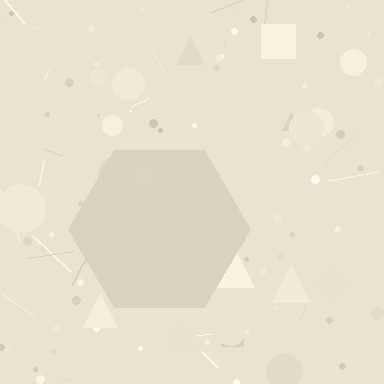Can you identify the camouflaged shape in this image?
The camouflaged shape is a hexagon.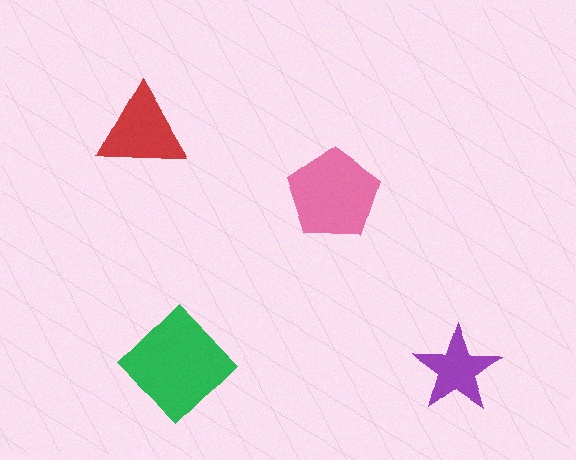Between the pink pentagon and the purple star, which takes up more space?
The pink pentagon.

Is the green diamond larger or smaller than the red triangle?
Larger.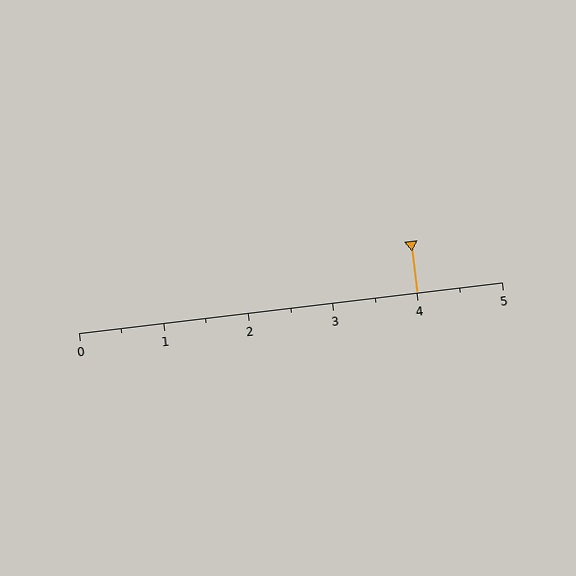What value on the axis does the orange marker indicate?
The marker indicates approximately 4.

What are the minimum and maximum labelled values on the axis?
The axis runs from 0 to 5.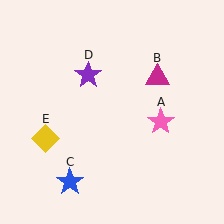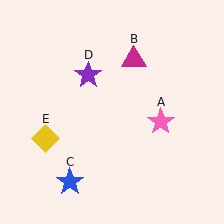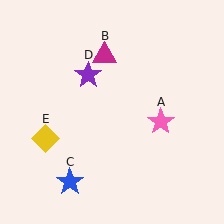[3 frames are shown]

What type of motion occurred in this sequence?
The magenta triangle (object B) rotated counterclockwise around the center of the scene.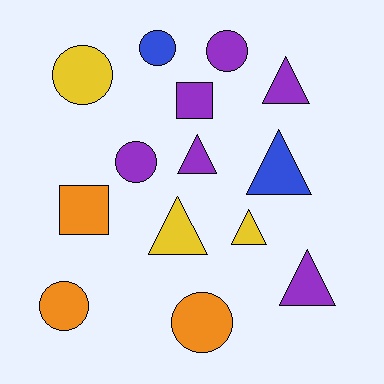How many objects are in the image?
There are 14 objects.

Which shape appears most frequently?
Triangle, with 6 objects.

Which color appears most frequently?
Purple, with 6 objects.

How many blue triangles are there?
There is 1 blue triangle.